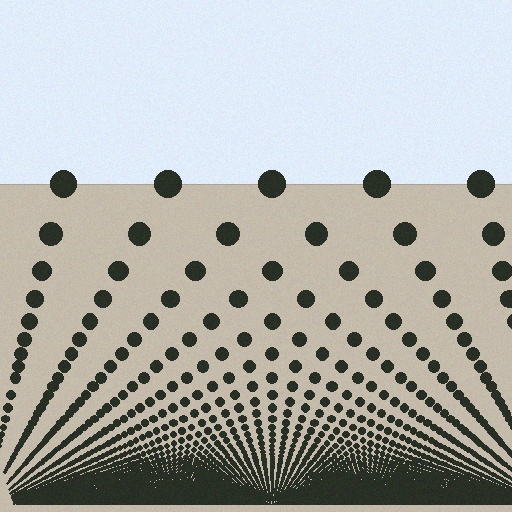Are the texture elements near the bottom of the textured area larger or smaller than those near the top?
Smaller. The gradient is inverted — elements near the bottom are smaller and denser.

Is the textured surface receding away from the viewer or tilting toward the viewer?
The surface appears to tilt toward the viewer. Texture elements get larger and sparser toward the top.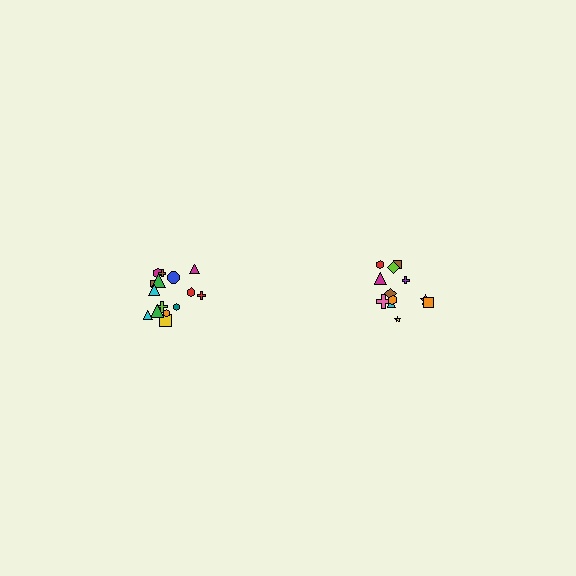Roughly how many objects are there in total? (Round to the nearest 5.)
Roughly 25 objects in total.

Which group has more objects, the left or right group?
The left group.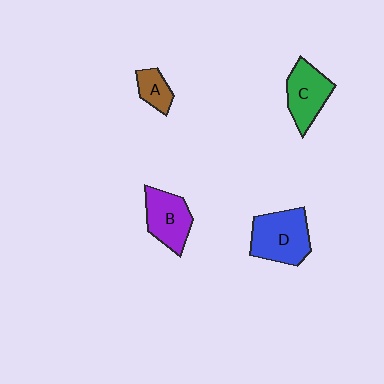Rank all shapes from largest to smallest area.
From largest to smallest: D (blue), B (purple), C (green), A (brown).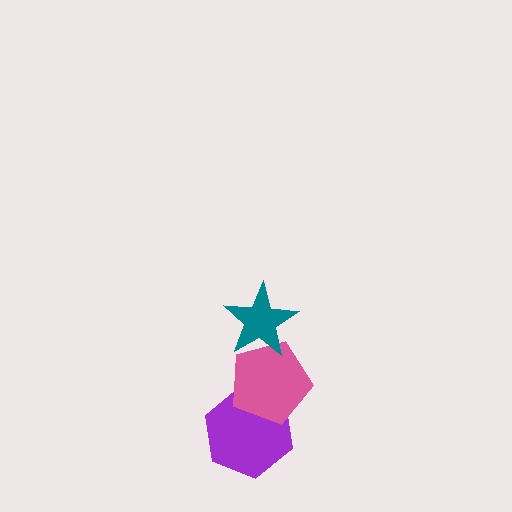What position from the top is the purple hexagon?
The purple hexagon is 3rd from the top.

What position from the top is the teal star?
The teal star is 1st from the top.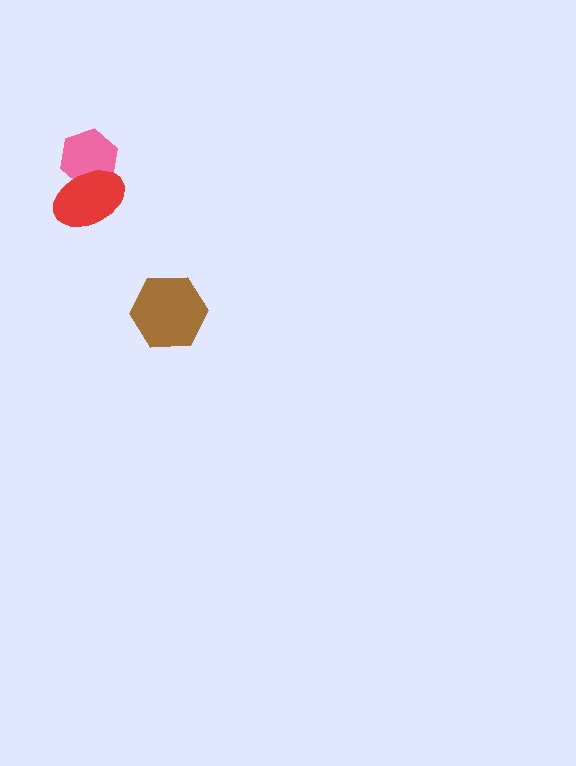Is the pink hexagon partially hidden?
Yes, it is partially covered by another shape.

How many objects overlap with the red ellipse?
1 object overlaps with the red ellipse.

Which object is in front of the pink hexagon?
The red ellipse is in front of the pink hexagon.